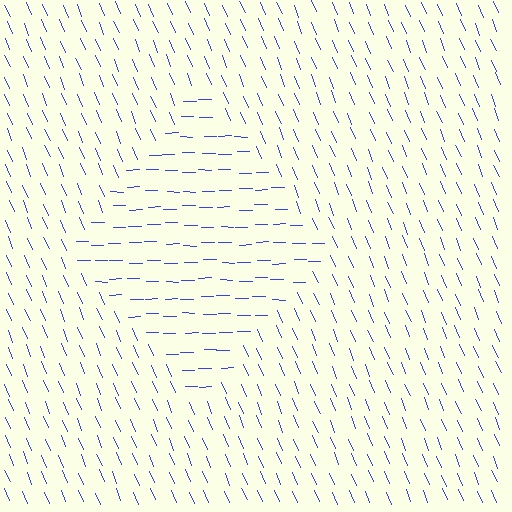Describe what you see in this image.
The image is filled with small blue line segments. A diamond region in the image has lines oriented differently from the surrounding lines, creating a visible texture boundary.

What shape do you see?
I see a diamond.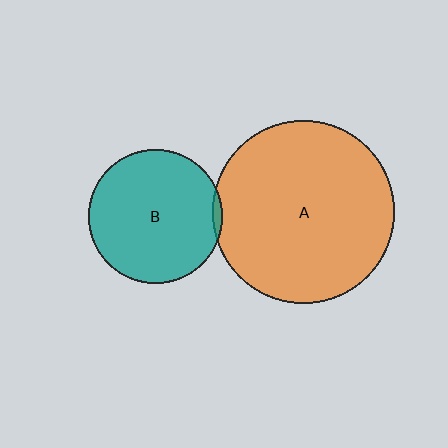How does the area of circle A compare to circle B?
Approximately 1.8 times.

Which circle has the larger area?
Circle A (orange).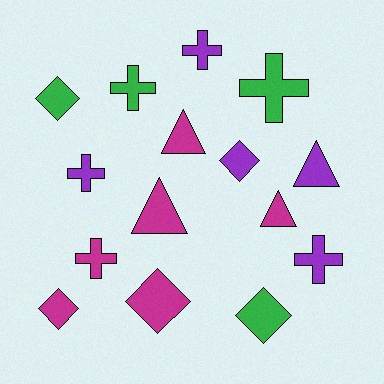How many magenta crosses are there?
There is 1 magenta cross.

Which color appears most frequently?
Magenta, with 6 objects.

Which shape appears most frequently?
Cross, with 6 objects.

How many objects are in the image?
There are 15 objects.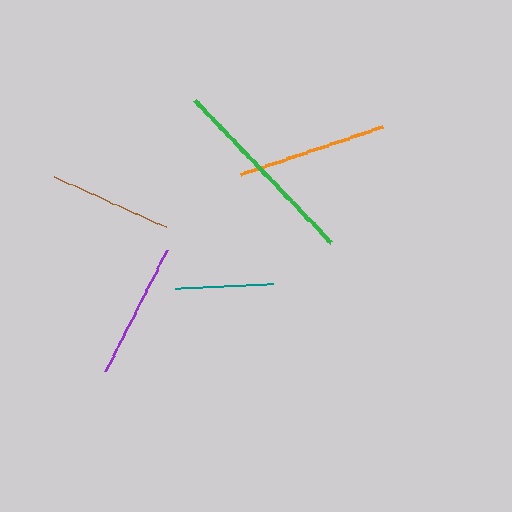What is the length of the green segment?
The green segment is approximately 198 pixels long.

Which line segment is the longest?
The green line is the longest at approximately 198 pixels.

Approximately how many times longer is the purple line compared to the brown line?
The purple line is approximately 1.1 times the length of the brown line.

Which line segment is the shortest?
The teal line is the shortest at approximately 98 pixels.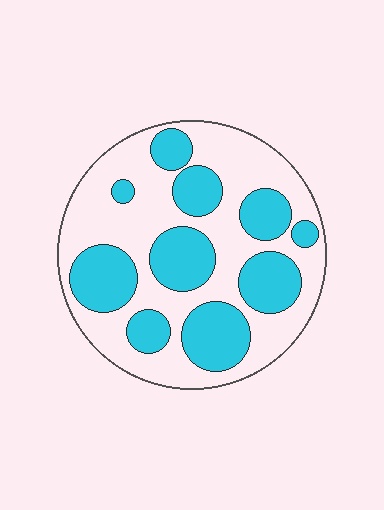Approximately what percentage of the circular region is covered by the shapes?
Approximately 40%.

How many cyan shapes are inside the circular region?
10.